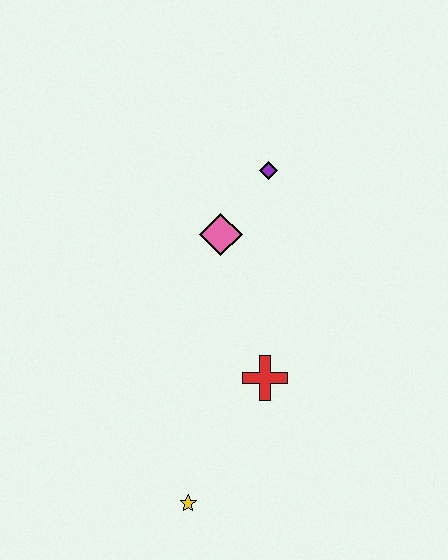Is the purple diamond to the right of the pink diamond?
Yes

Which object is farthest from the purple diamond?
The yellow star is farthest from the purple diamond.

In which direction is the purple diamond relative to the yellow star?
The purple diamond is above the yellow star.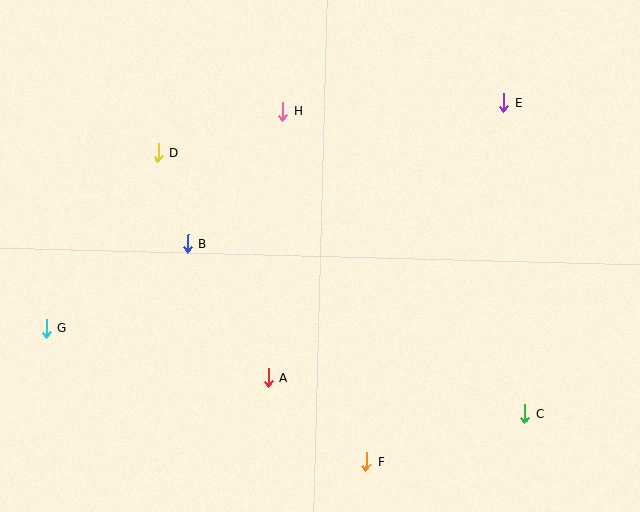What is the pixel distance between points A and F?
The distance between A and F is 129 pixels.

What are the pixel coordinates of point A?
Point A is at (268, 377).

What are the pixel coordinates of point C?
Point C is at (525, 414).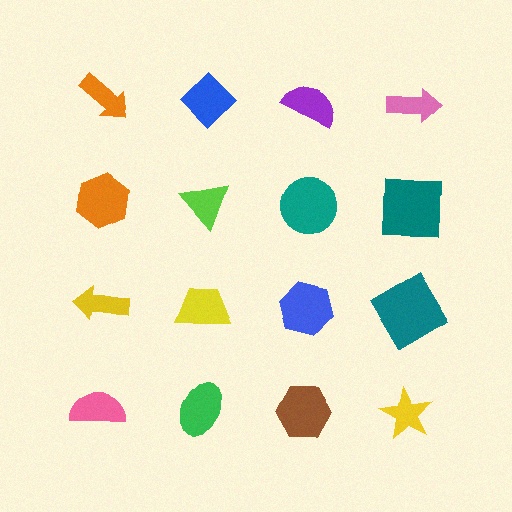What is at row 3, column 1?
A yellow arrow.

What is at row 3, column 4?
A teal diamond.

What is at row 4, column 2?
A green ellipse.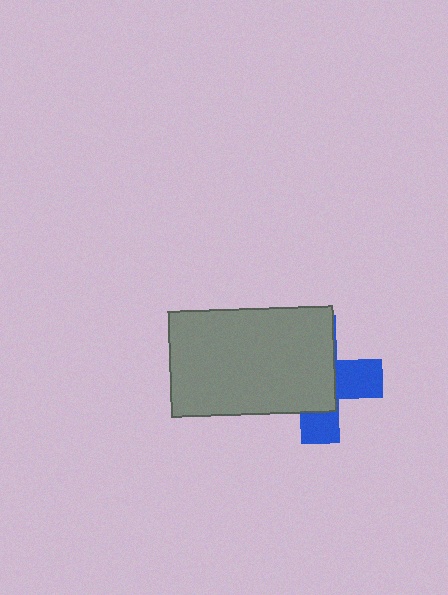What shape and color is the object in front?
The object in front is a gray rectangle.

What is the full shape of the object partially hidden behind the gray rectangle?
The partially hidden object is a blue cross.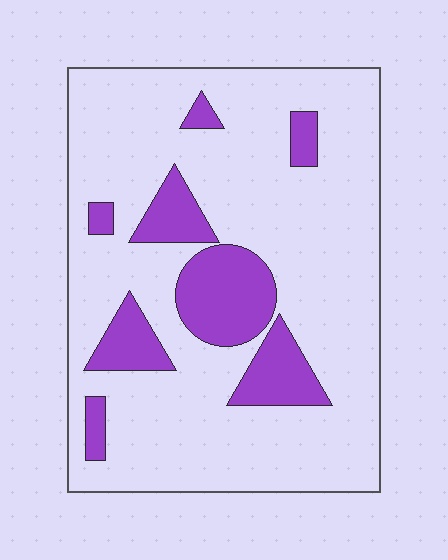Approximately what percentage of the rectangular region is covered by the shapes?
Approximately 20%.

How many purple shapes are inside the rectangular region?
8.